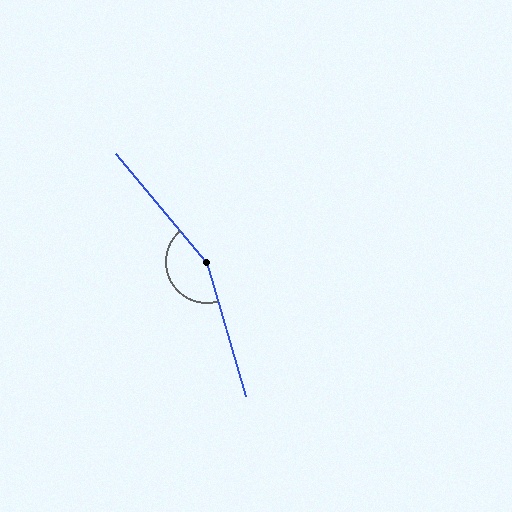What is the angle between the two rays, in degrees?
Approximately 156 degrees.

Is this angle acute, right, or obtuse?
It is obtuse.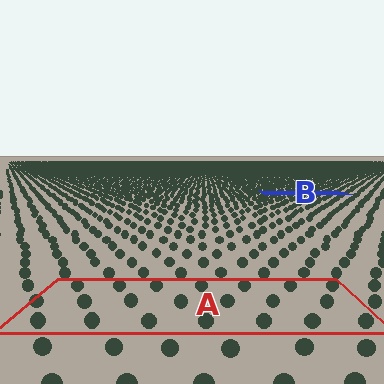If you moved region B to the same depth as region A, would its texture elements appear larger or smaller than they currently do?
They would appear larger. At a closer depth, the same texture elements are projected at a bigger on-screen size.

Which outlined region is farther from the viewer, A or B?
Region B is farther from the viewer — the texture elements inside it appear smaller and more densely packed.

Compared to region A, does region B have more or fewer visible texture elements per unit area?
Region B has more texture elements per unit area — they are packed more densely because it is farther away.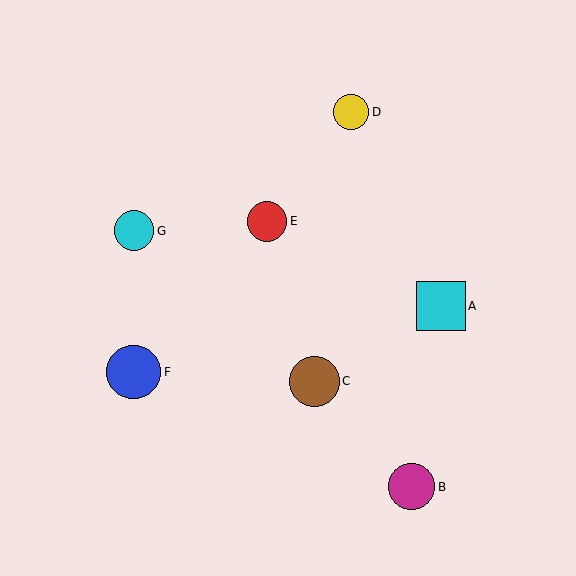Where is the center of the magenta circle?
The center of the magenta circle is at (412, 487).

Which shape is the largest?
The blue circle (labeled F) is the largest.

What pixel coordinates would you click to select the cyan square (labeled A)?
Click at (441, 306) to select the cyan square A.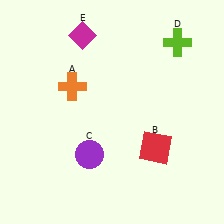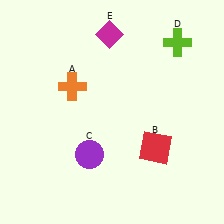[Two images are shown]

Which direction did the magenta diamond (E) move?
The magenta diamond (E) moved right.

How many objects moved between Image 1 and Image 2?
1 object moved between the two images.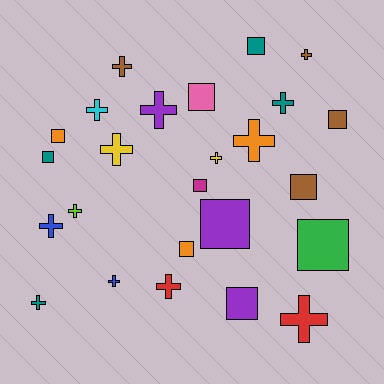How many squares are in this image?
There are 11 squares.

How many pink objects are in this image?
There is 1 pink object.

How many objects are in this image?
There are 25 objects.